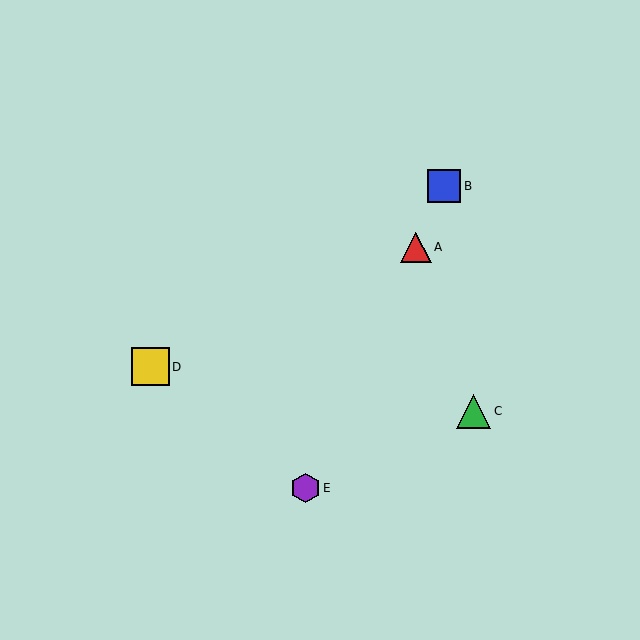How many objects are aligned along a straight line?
3 objects (A, B, E) are aligned along a straight line.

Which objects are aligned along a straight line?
Objects A, B, E are aligned along a straight line.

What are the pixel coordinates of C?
Object C is at (473, 411).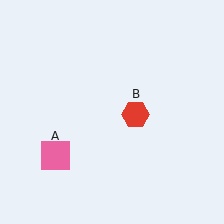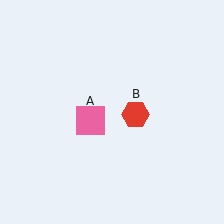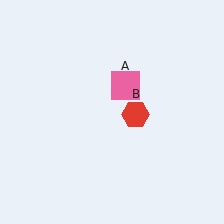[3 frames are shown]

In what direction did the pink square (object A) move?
The pink square (object A) moved up and to the right.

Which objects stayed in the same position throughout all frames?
Red hexagon (object B) remained stationary.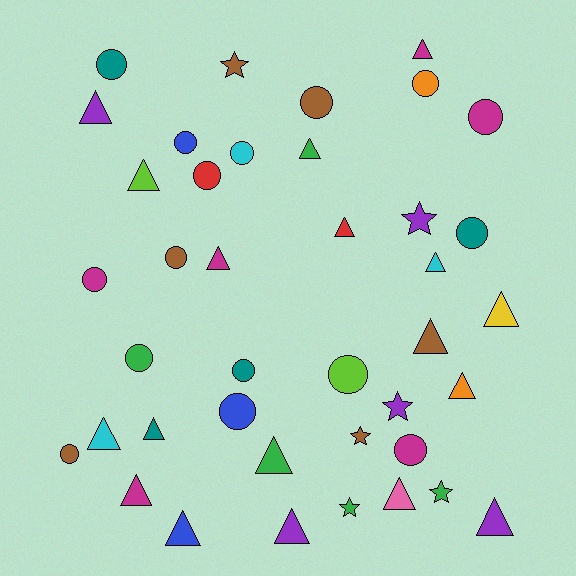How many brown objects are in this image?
There are 6 brown objects.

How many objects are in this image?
There are 40 objects.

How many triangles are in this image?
There are 18 triangles.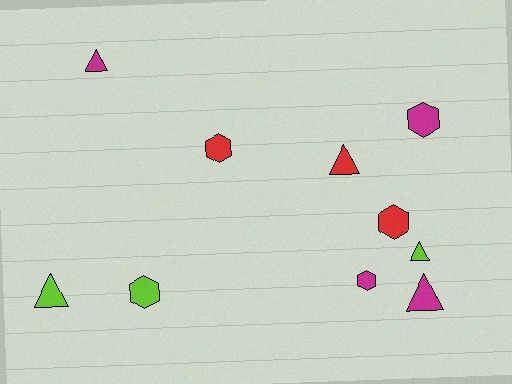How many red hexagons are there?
There are 2 red hexagons.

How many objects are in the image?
There are 10 objects.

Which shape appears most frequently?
Hexagon, with 5 objects.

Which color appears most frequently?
Magenta, with 4 objects.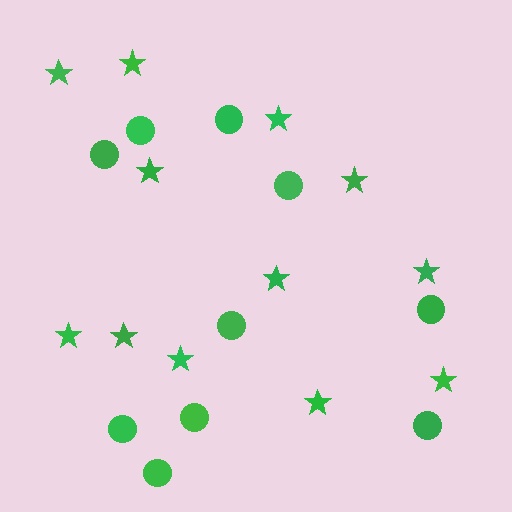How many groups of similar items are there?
There are 2 groups: one group of circles (10) and one group of stars (12).